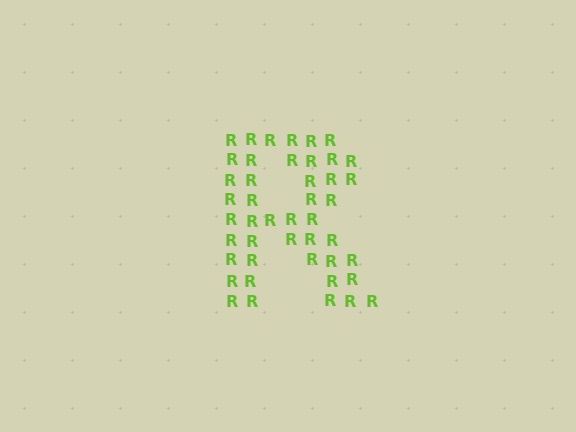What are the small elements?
The small elements are letter R's.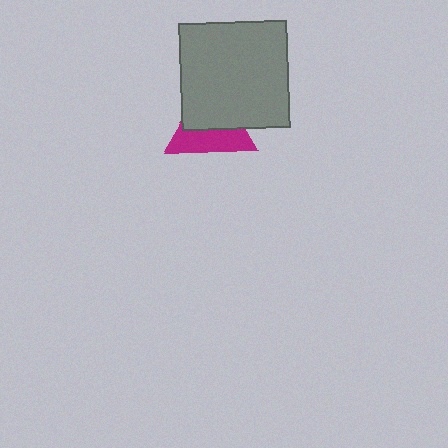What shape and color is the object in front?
The object in front is a gray square.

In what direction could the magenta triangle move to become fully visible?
The magenta triangle could move down. That would shift it out from behind the gray square entirely.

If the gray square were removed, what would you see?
You would see the complete magenta triangle.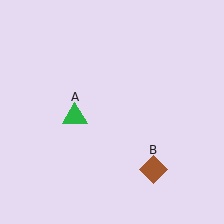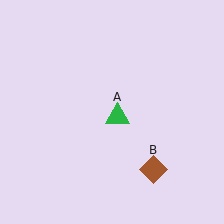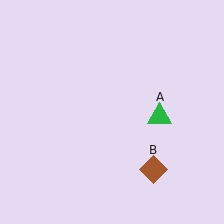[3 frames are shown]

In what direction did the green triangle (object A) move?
The green triangle (object A) moved right.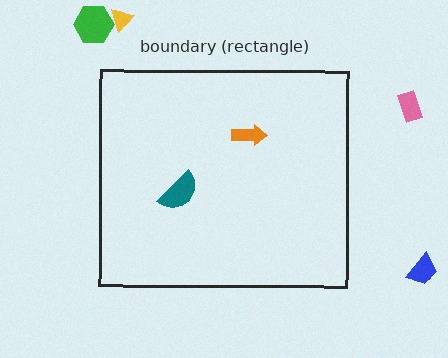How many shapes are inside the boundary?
2 inside, 4 outside.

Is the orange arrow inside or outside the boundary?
Inside.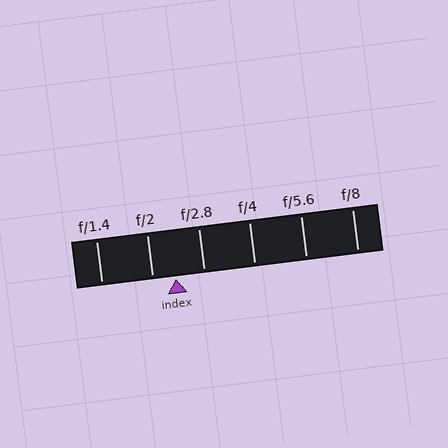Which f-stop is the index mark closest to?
The index mark is closest to f/2.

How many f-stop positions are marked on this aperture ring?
There are 6 f-stop positions marked.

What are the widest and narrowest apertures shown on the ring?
The widest aperture shown is f/1.4 and the narrowest is f/8.